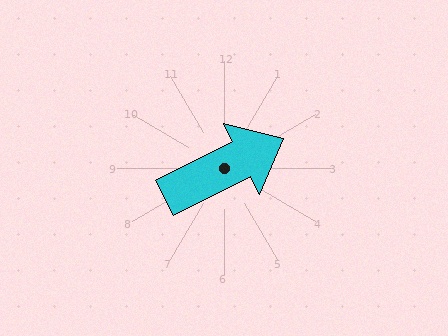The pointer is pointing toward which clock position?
Roughly 2 o'clock.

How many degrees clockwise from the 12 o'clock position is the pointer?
Approximately 63 degrees.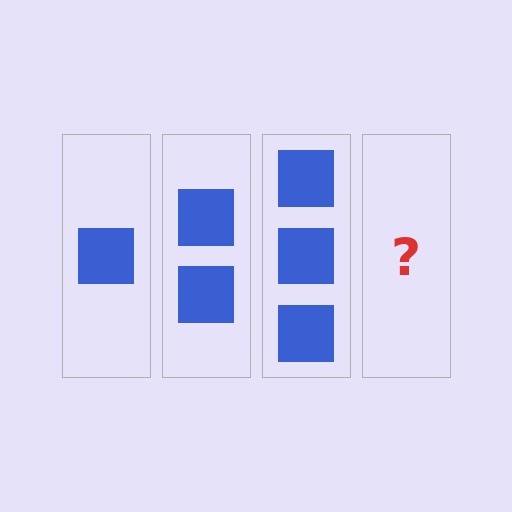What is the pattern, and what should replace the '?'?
The pattern is that each step adds one more square. The '?' should be 4 squares.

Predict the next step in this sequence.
The next step is 4 squares.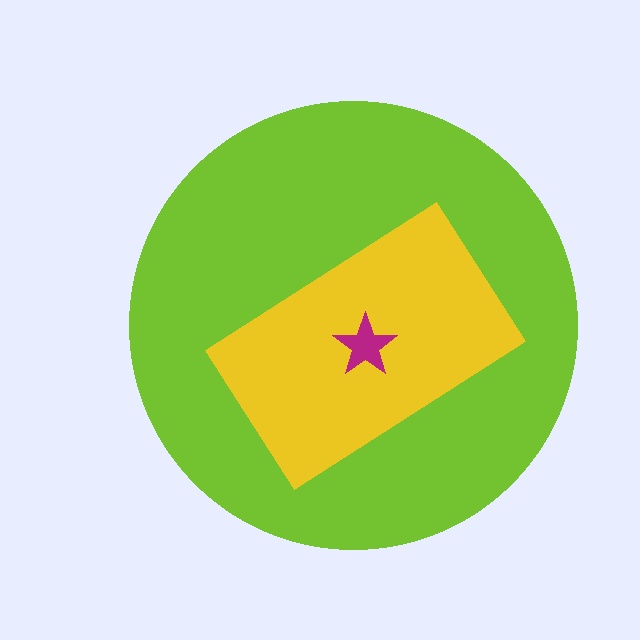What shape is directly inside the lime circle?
The yellow rectangle.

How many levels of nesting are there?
3.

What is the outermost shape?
The lime circle.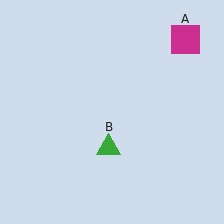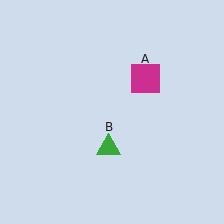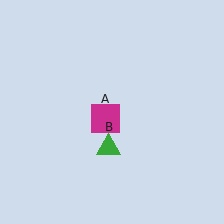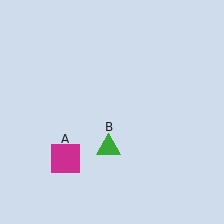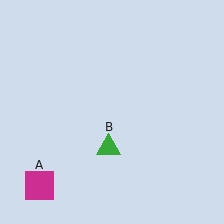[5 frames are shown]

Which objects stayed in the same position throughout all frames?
Green triangle (object B) remained stationary.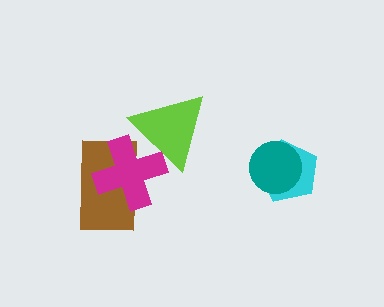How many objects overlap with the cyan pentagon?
1 object overlaps with the cyan pentagon.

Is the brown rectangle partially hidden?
Yes, it is partially covered by another shape.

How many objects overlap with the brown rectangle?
1 object overlaps with the brown rectangle.